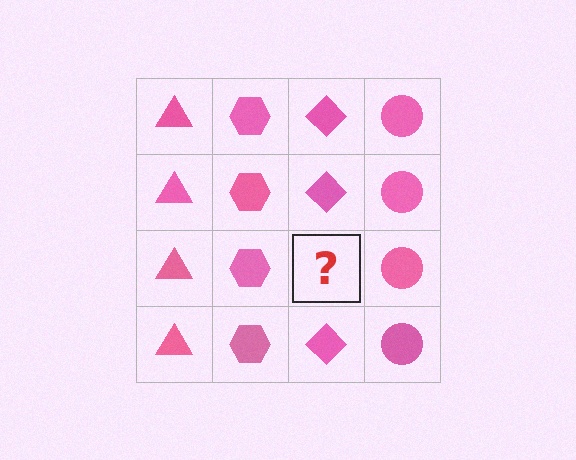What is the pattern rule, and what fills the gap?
The rule is that each column has a consistent shape. The gap should be filled with a pink diamond.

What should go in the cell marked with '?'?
The missing cell should contain a pink diamond.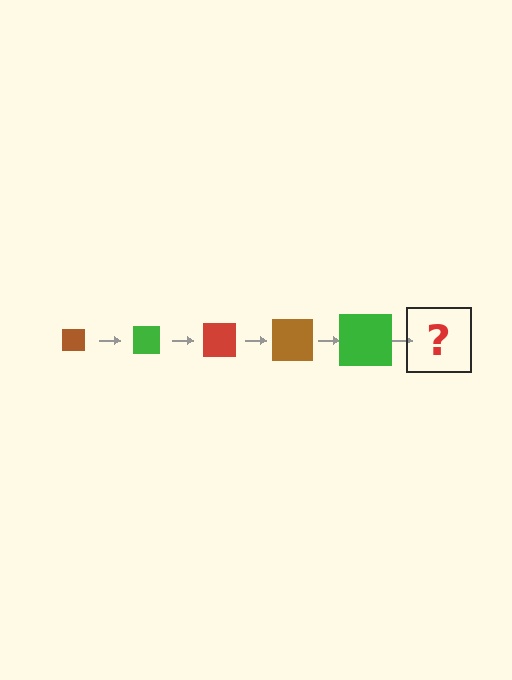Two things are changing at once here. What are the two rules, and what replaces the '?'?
The two rules are that the square grows larger each step and the color cycles through brown, green, and red. The '?' should be a red square, larger than the previous one.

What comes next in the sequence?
The next element should be a red square, larger than the previous one.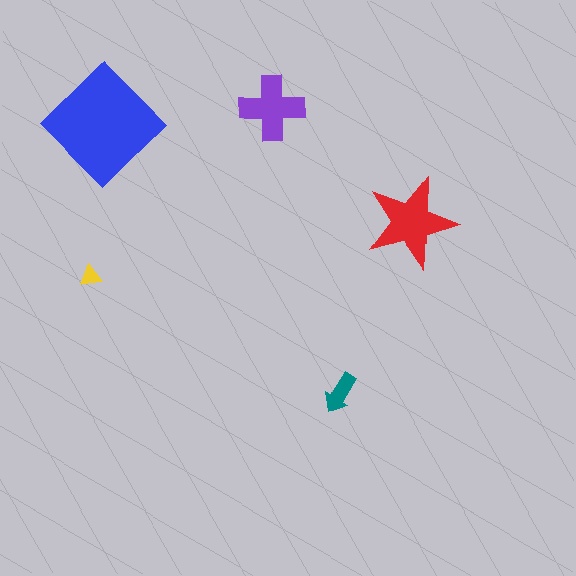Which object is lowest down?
The teal arrow is bottommost.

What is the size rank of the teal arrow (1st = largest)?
4th.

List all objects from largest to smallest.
The blue diamond, the red star, the purple cross, the teal arrow, the yellow triangle.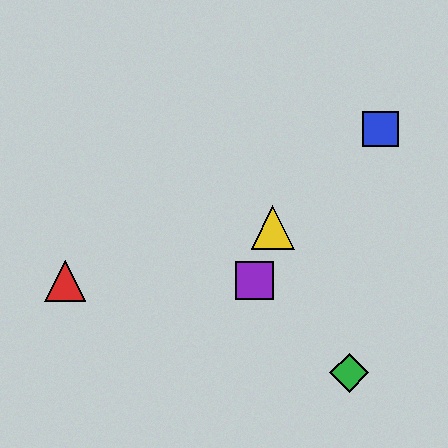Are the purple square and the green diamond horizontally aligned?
No, the purple square is at y≈281 and the green diamond is at y≈373.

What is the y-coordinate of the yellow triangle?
The yellow triangle is at y≈227.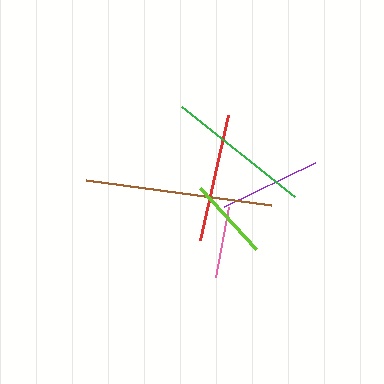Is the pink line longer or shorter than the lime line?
The lime line is longer than the pink line.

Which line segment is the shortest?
The pink line is the shortest at approximately 71 pixels.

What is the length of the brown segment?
The brown segment is approximately 187 pixels long.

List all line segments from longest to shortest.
From longest to shortest: brown, green, red, purple, lime, pink.